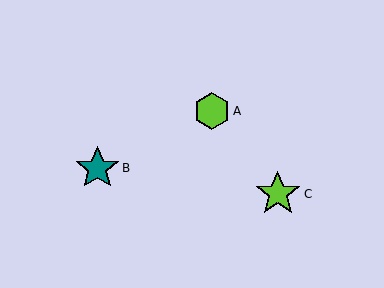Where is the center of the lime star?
The center of the lime star is at (278, 194).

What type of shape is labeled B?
Shape B is a teal star.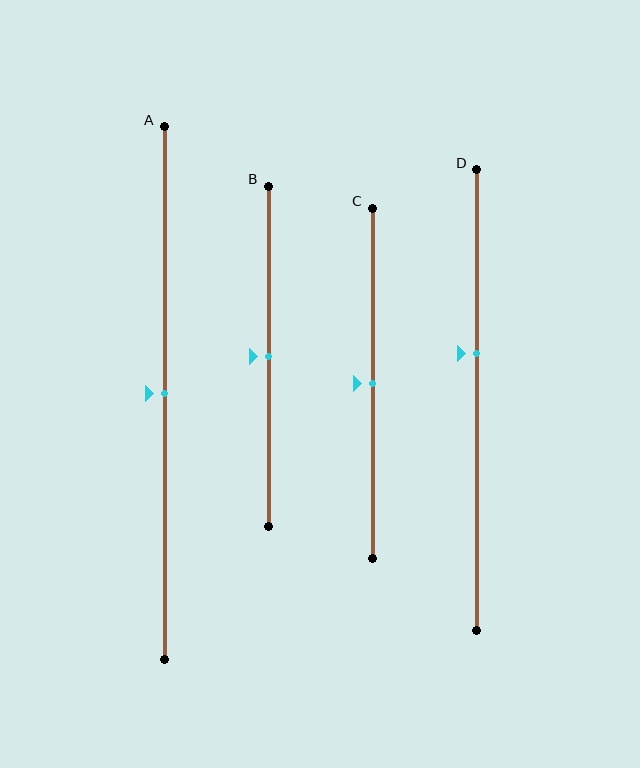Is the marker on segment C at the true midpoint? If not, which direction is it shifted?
Yes, the marker on segment C is at the true midpoint.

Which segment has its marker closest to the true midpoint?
Segment A has its marker closest to the true midpoint.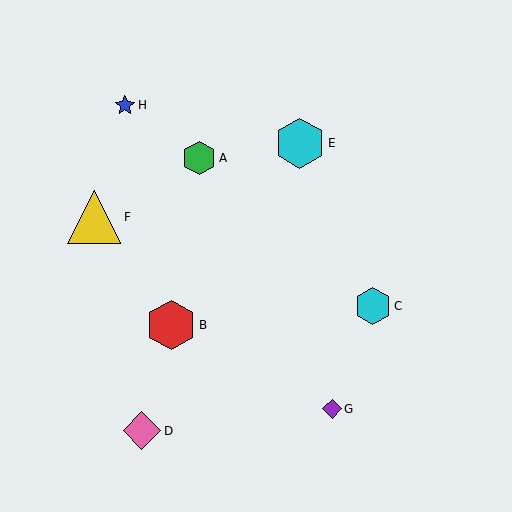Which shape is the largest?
The yellow triangle (labeled F) is the largest.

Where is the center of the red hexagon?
The center of the red hexagon is at (171, 325).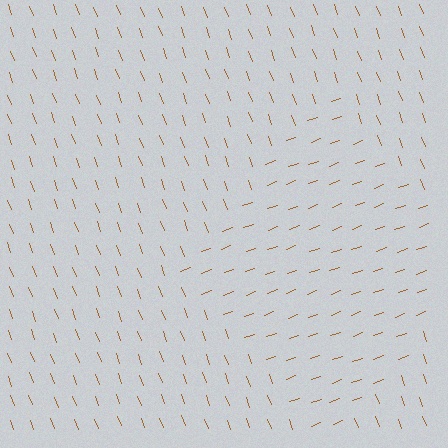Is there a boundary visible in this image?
Yes, there is a texture boundary formed by a change in line orientation.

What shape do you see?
I see a diamond.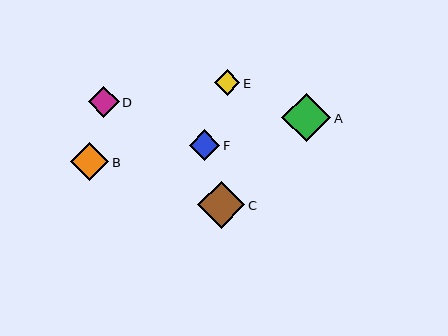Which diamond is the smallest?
Diamond E is the smallest with a size of approximately 26 pixels.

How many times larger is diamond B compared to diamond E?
Diamond B is approximately 1.5 times the size of diamond E.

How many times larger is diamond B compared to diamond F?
Diamond B is approximately 1.2 times the size of diamond F.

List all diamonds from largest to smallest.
From largest to smallest: A, C, B, D, F, E.